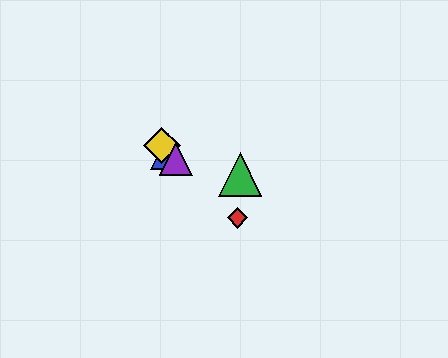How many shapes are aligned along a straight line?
4 shapes (the red diamond, the blue triangle, the yellow diamond, the purple triangle) are aligned along a straight line.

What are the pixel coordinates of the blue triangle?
The blue triangle is at (168, 152).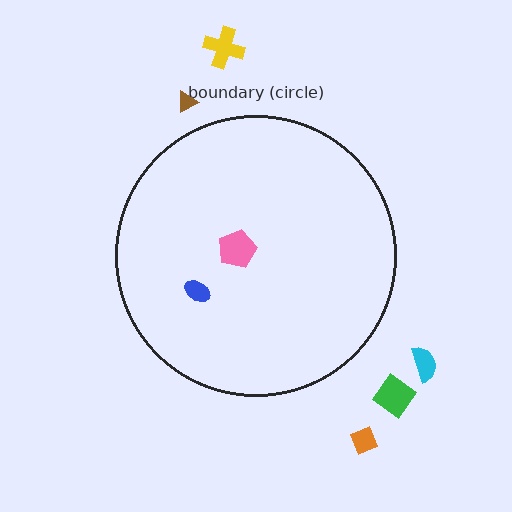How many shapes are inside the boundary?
2 inside, 5 outside.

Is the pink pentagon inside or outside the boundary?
Inside.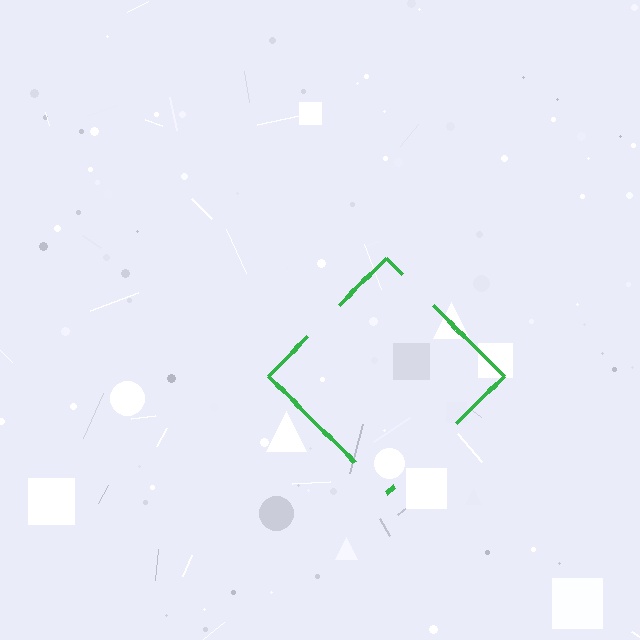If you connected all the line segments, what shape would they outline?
They would outline a diamond.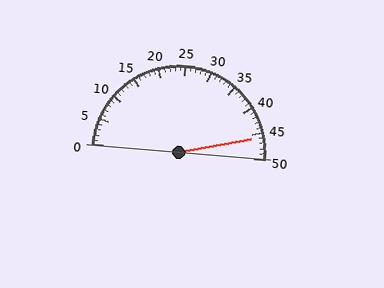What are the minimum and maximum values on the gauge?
The gauge ranges from 0 to 50.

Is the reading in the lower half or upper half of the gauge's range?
The reading is in the upper half of the range (0 to 50).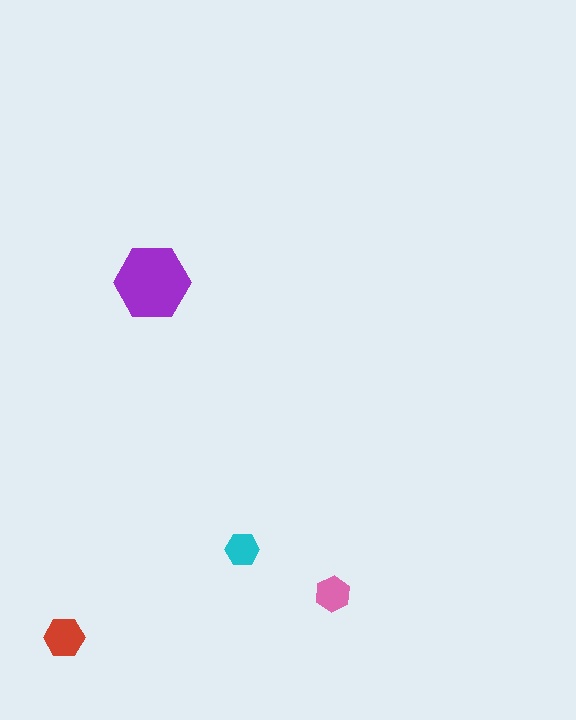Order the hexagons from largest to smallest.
the purple one, the red one, the pink one, the cyan one.